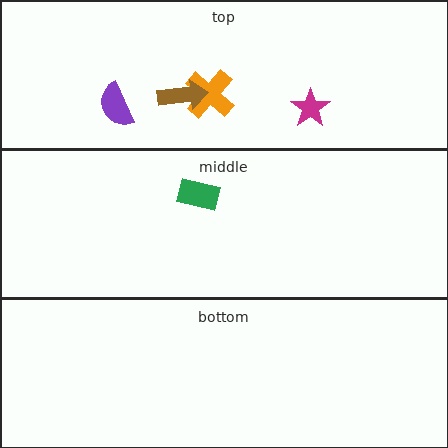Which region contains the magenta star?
The top region.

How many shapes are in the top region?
4.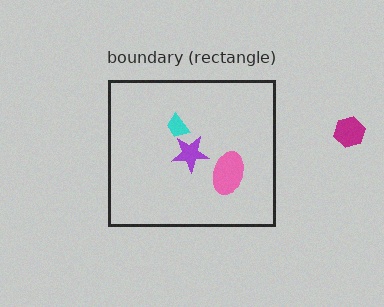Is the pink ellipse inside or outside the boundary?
Inside.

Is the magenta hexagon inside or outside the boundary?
Outside.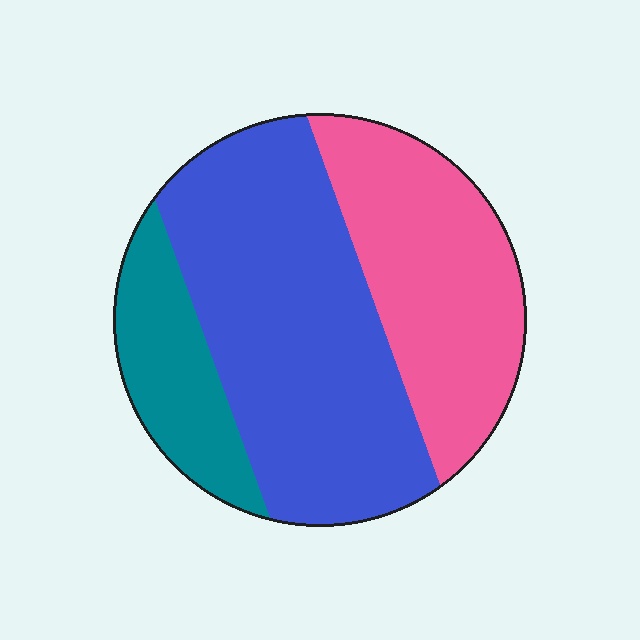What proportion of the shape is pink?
Pink covers about 35% of the shape.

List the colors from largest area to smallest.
From largest to smallest: blue, pink, teal.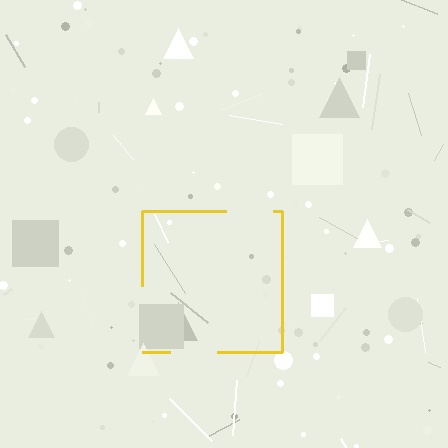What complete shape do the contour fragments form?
The contour fragments form a square.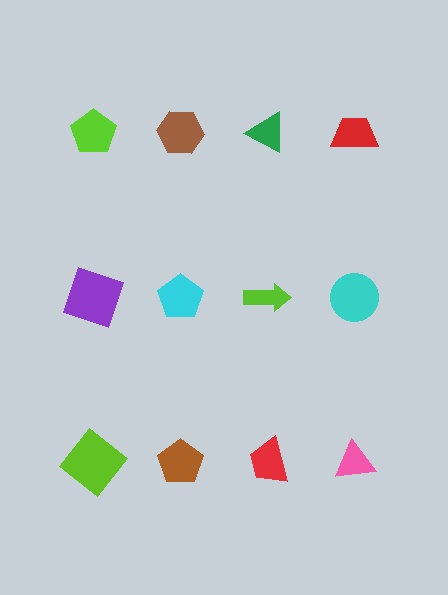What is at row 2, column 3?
A lime arrow.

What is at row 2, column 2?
A cyan pentagon.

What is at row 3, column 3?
A red trapezoid.